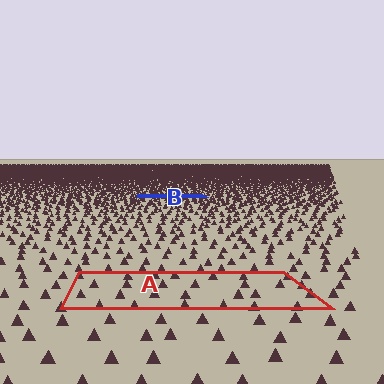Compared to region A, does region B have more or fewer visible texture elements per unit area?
Region B has more texture elements per unit area — they are packed more densely because it is farther away.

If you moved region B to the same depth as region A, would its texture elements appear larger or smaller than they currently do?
They would appear larger. At a closer depth, the same texture elements are projected at a bigger on-screen size.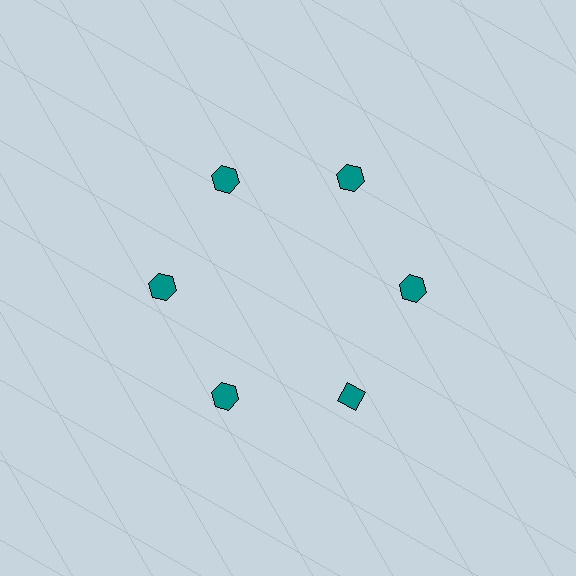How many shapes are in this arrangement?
There are 6 shapes arranged in a ring pattern.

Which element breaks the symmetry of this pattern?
The teal diamond at roughly the 5 o'clock position breaks the symmetry. All other shapes are teal hexagons.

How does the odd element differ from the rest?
It has a different shape: diamond instead of hexagon.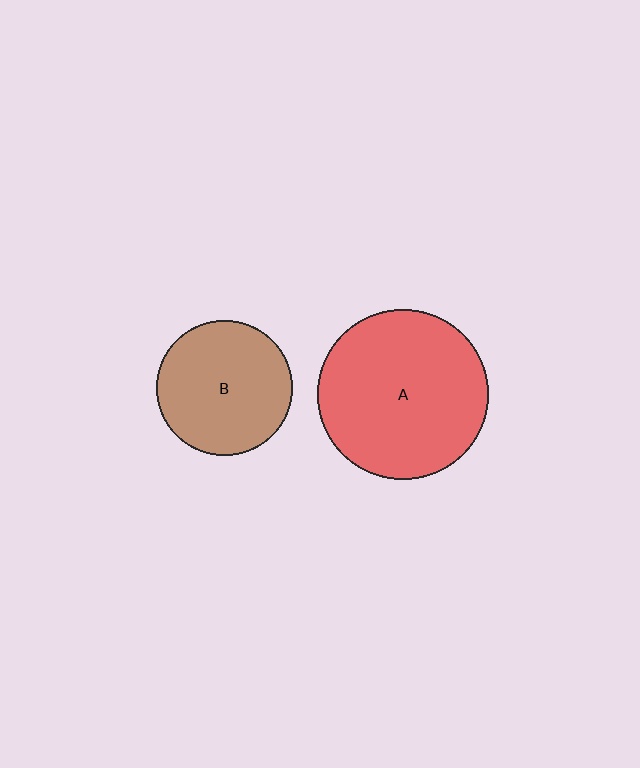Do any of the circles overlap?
No, none of the circles overlap.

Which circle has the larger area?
Circle A (red).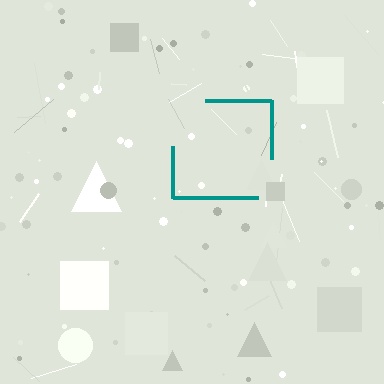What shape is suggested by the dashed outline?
The dashed outline suggests a square.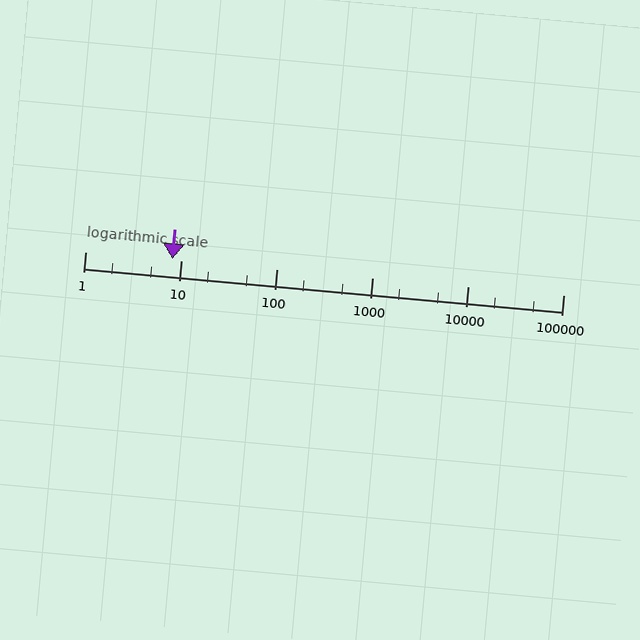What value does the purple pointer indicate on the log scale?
The pointer indicates approximately 8.2.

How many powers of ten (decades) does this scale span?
The scale spans 5 decades, from 1 to 100000.